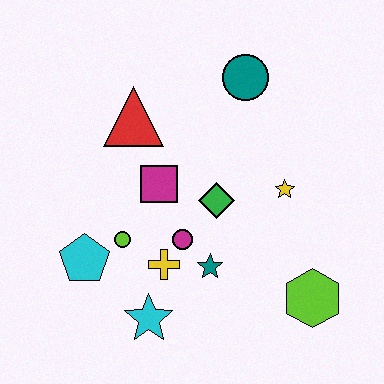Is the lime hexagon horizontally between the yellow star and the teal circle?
No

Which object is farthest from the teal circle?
The cyan star is farthest from the teal circle.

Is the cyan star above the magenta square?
No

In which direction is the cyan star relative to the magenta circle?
The cyan star is below the magenta circle.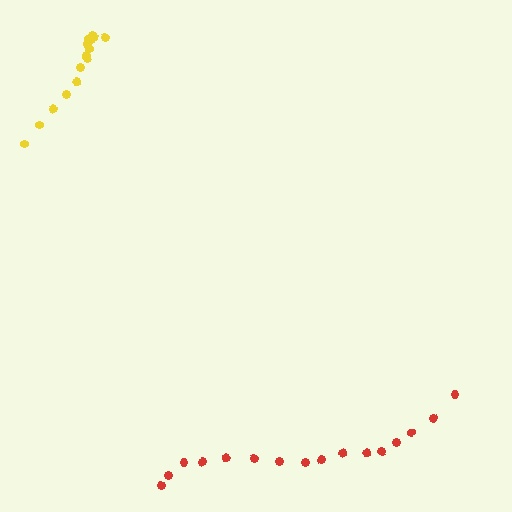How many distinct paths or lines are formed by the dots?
There are 2 distinct paths.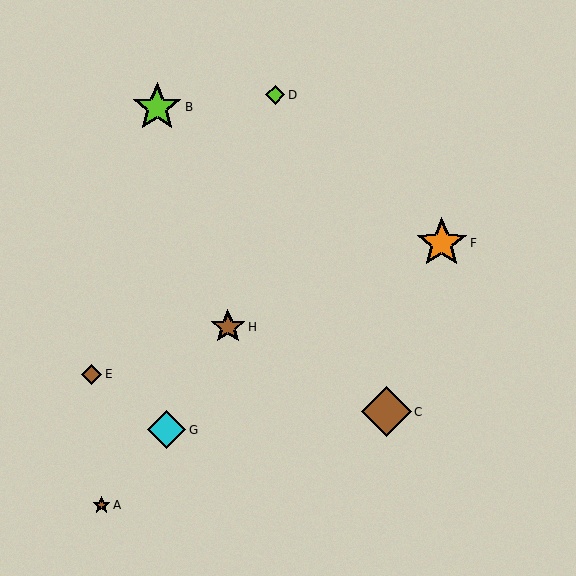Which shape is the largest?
The orange star (labeled F) is the largest.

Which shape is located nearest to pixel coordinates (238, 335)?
The brown star (labeled H) at (228, 327) is nearest to that location.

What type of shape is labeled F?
Shape F is an orange star.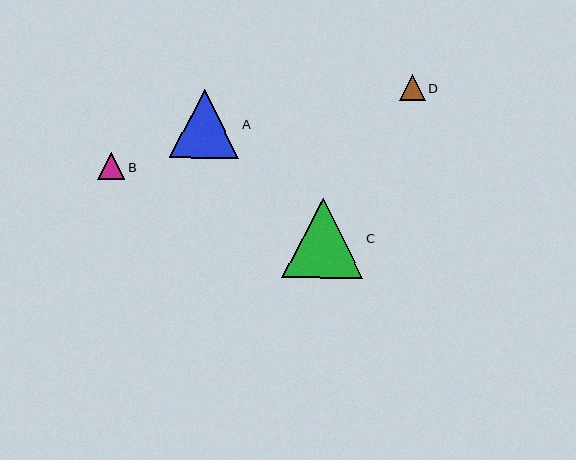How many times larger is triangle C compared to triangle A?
Triangle C is approximately 1.2 times the size of triangle A.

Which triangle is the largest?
Triangle C is the largest with a size of approximately 80 pixels.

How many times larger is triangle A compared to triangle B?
Triangle A is approximately 2.5 times the size of triangle B.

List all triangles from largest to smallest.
From largest to smallest: C, A, B, D.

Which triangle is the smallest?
Triangle D is the smallest with a size of approximately 26 pixels.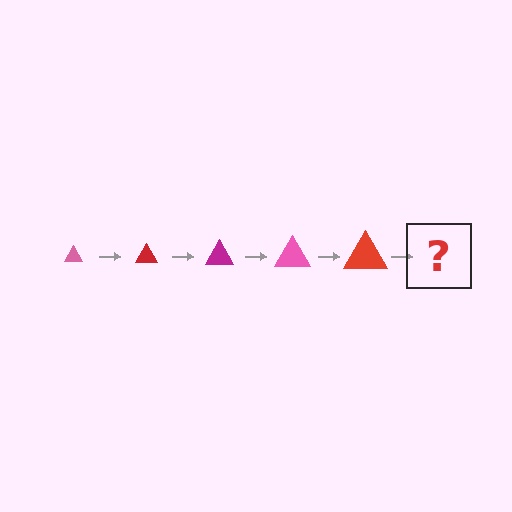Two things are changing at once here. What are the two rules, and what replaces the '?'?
The two rules are that the triangle grows larger each step and the color cycles through pink, red, and magenta. The '?' should be a magenta triangle, larger than the previous one.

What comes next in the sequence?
The next element should be a magenta triangle, larger than the previous one.